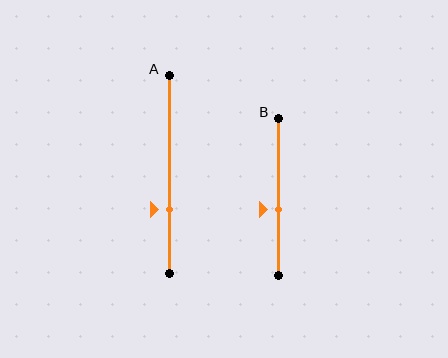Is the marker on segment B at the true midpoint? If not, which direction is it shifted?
No, the marker on segment B is shifted downward by about 8% of the segment length.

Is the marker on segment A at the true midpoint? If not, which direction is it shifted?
No, the marker on segment A is shifted downward by about 18% of the segment length.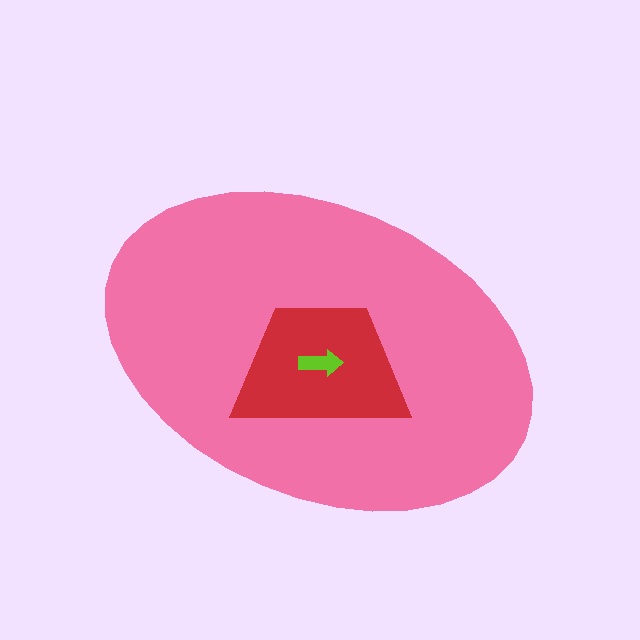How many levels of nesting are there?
3.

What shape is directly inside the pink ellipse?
The red trapezoid.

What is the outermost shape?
The pink ellipse.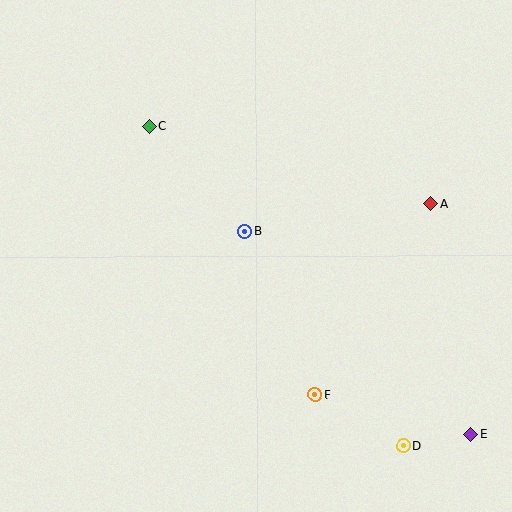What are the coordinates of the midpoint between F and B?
The midpoint between F and B is at (280, 313).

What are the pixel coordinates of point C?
Point C is at (149, 127).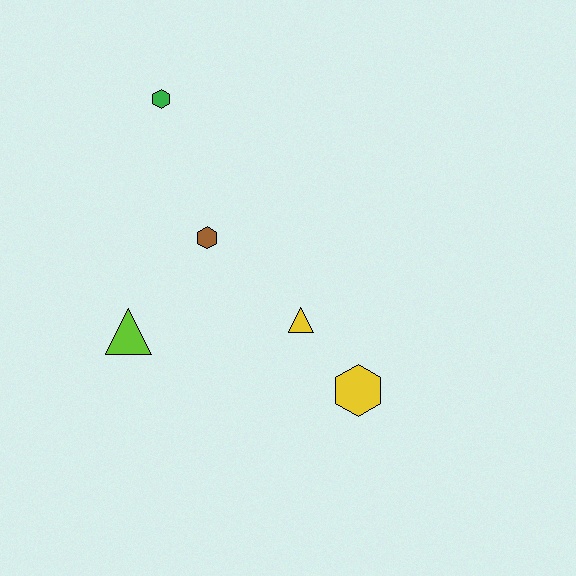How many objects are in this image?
There are 5 objects.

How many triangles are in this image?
There are 2 triangles.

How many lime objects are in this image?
There is 1 lime object.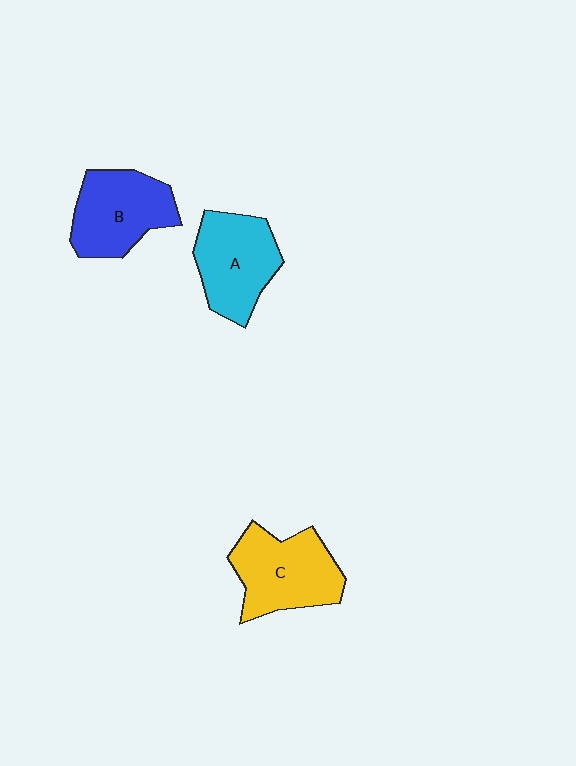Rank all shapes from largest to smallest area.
From largest to smallest: C (yellow), B (blue), A (cyan).